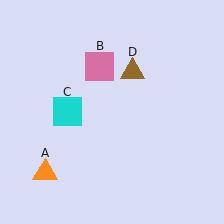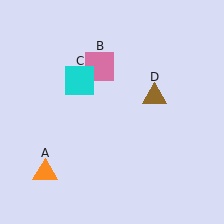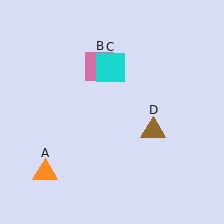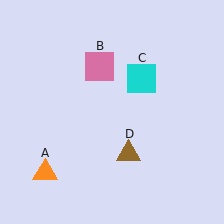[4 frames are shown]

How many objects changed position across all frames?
2 objects changed position: cyan square (object C), brown triangle (object D).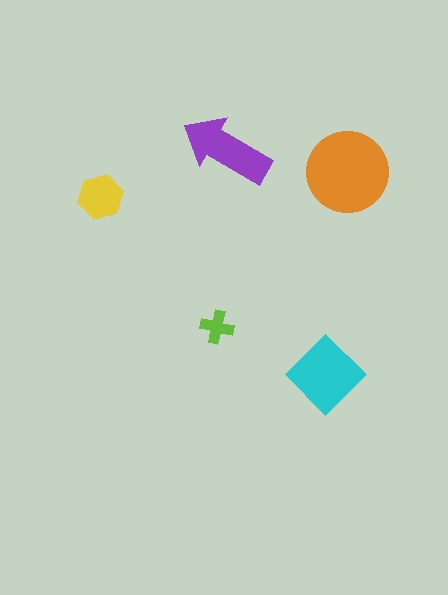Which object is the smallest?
The lime cross.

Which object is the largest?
The orange circle.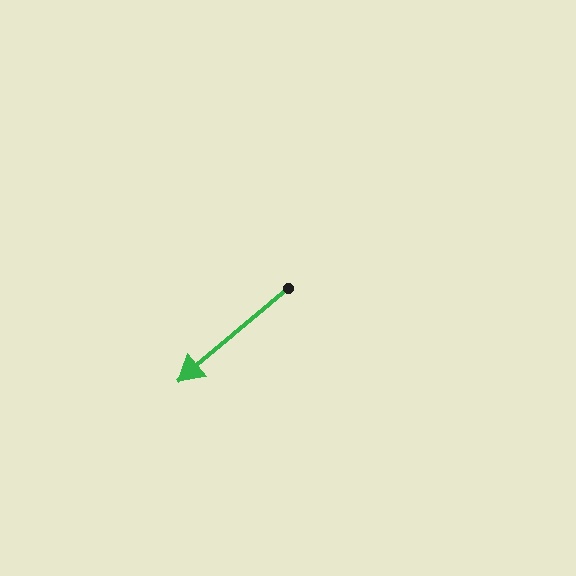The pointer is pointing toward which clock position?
Roughly 8 o'clock.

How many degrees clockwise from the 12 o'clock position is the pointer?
Approximately 230 degrees.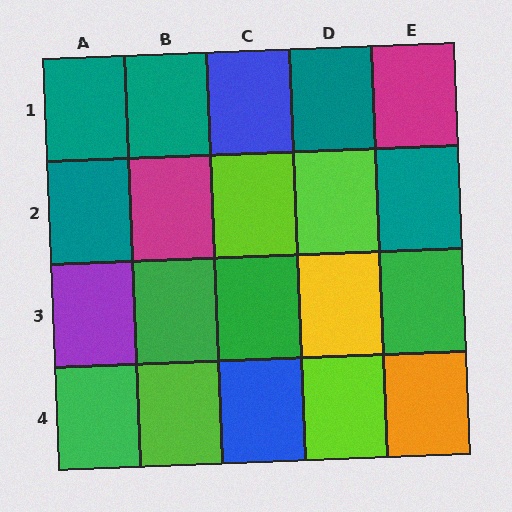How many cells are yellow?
1 cell is yellow.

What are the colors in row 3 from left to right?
Purple, green, green, yellow, green.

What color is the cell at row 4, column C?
Blue.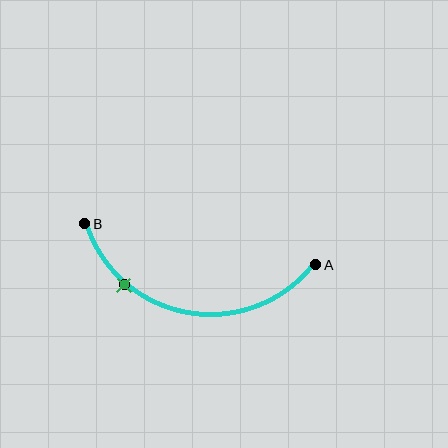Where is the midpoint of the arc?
The arc midpoint is the point on the curve farthest from the straight line joining A and B. It sits below that line.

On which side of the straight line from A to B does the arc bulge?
The arc bulges below the straight line connecting A and B.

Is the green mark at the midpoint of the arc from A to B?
No. The green mark lies on the arc but is closer to endpoint B. The arc midpoint would be at the point on the curve equidistant along the arc from both A and B.